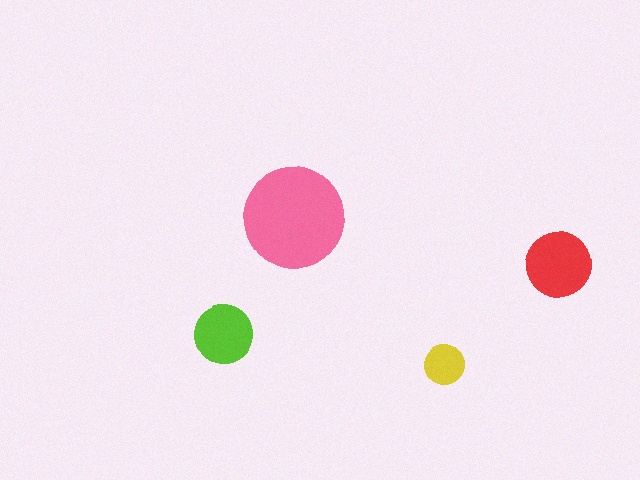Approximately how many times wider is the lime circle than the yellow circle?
About 1.5 times wider.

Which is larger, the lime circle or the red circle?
The red one.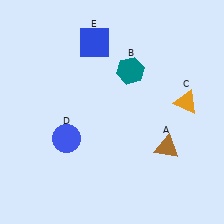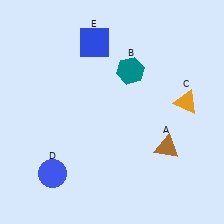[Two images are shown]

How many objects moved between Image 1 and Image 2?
1 object moved between the two images.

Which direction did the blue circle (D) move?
The blue circle (D) moved down.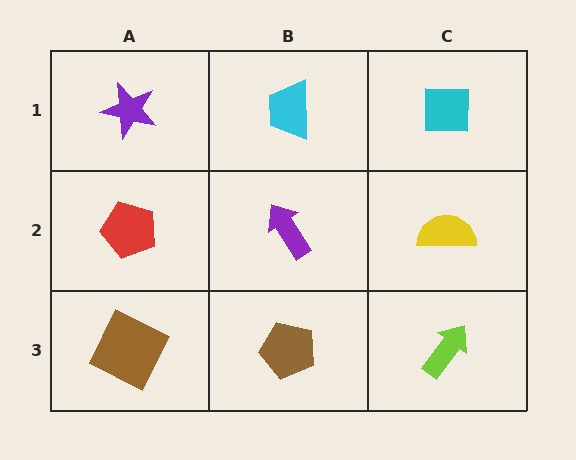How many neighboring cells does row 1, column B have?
3.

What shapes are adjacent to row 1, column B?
A purple arrow (row 2, column B), a purple star (row 1, column A), a cyan square (row 1, column C).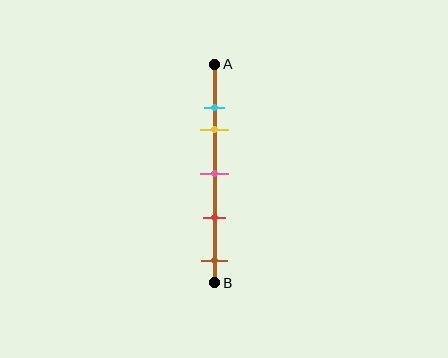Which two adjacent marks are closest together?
The cyan and yellow marks are the closest adjacent pair.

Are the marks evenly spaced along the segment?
No, the marks are not evenly spaced.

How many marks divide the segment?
There are 5 marks dividing the segment.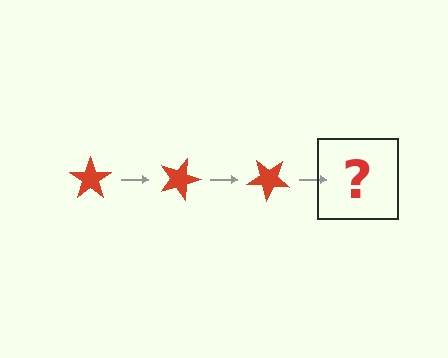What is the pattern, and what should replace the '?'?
The pattern is that the star rotates 20 degrees each step. The '?' should be a red star rotated 60 degrees.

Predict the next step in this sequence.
The next step is a red star rotated 60 degrees.